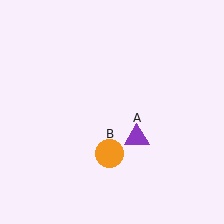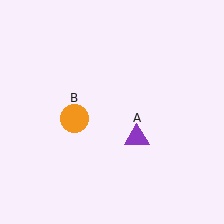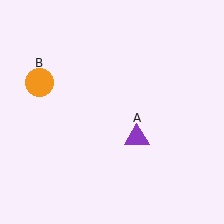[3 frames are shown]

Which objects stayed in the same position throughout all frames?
Purple triangle (object A) remained stationary.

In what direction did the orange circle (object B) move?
The orange circle (object B) moved up and to the left.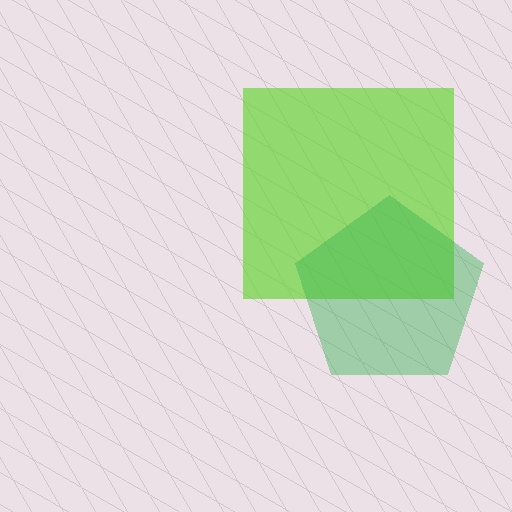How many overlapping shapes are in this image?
There are 2 overlapping shapes in the image.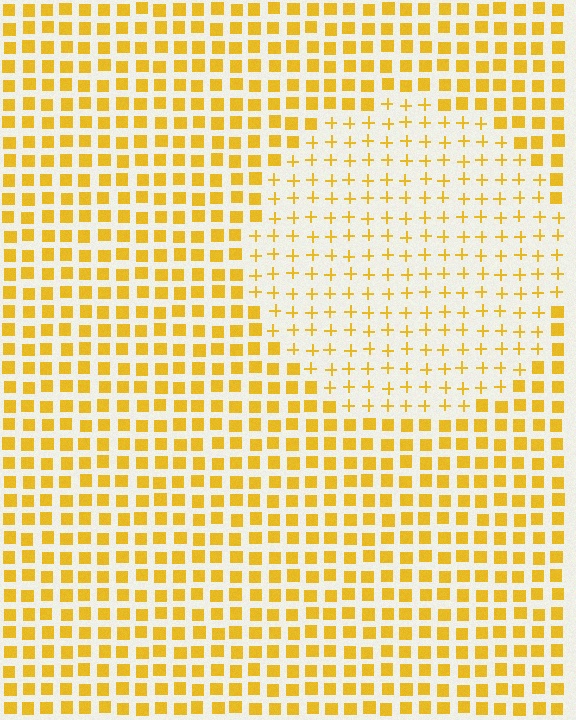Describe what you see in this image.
The image is filled with small yellow elements arranged in a uniform grid. A circle-shaped region contains plus signs, while the surrounding area contains squares. The boundary is defined purely by the change in element shape.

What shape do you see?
I see a circle.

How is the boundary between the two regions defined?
The boundary is defined by a change in element shape: plus signs inside vs. squares outside. All elements share the same color and spacing.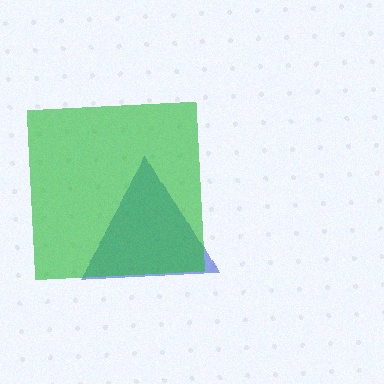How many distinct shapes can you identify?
There are 2 distinct shapes: a blue triangle, a green square.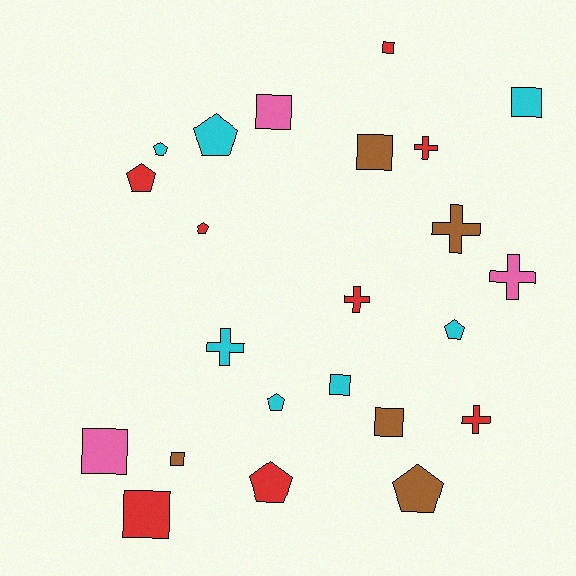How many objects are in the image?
There are 23 objects.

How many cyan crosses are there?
There is 1 cyan cross.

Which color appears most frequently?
Red, with 8 objects.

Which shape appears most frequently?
Square, with 9 objects.